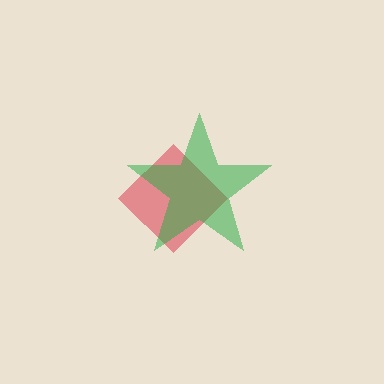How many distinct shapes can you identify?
There are 2 distinct shapes: a red diamond, a green star.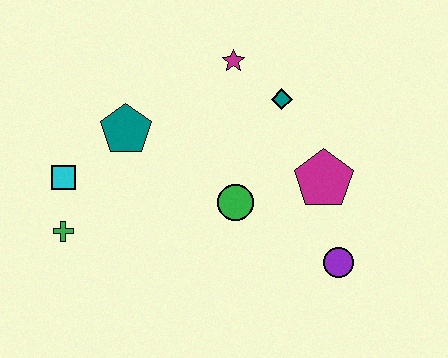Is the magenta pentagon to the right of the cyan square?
Yes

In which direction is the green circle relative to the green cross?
The green circle is to the right of the green cross.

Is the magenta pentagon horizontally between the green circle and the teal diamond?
No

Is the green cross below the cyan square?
Yes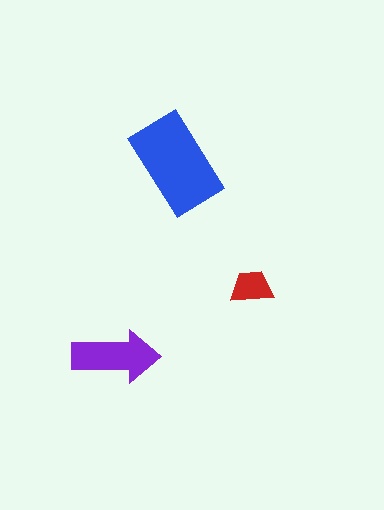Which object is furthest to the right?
The red trapezoid is rightmost.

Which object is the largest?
The blue rectangle.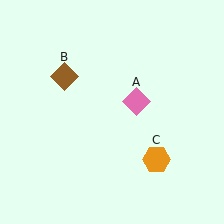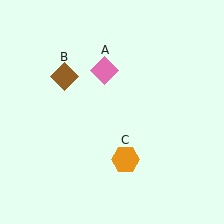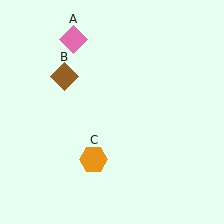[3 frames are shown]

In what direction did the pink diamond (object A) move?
The pink diamond (object A) moved up and to the left.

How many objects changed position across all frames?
2 objects changed position: pink diamond (object A), orange hexagon (object C).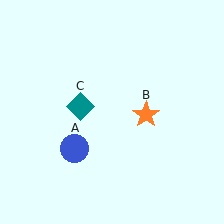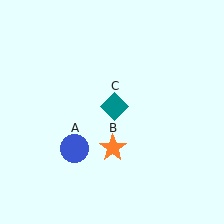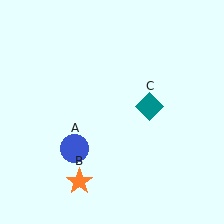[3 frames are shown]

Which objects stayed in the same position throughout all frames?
Blue circle (object A) remained stationary.